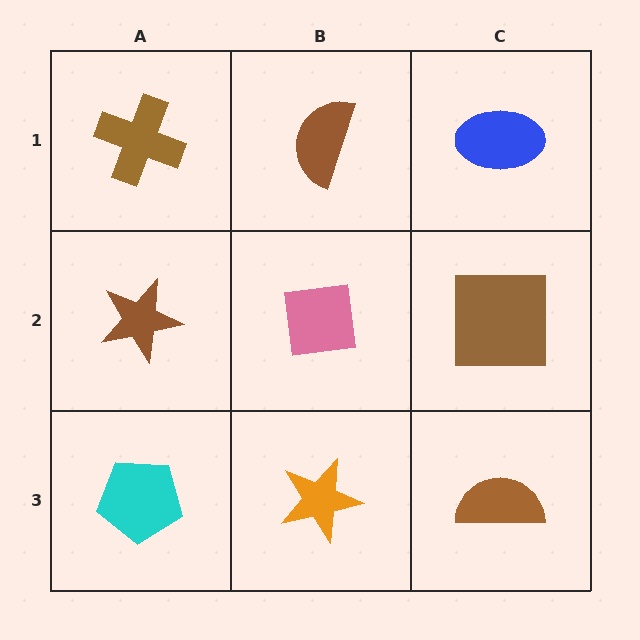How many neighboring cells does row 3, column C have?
2.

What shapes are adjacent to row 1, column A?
A brown star (row 2, column A), a brown semicircle (row 1, column B).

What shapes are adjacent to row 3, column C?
A brown square (row 2, column C), an orange star (row 3, column B).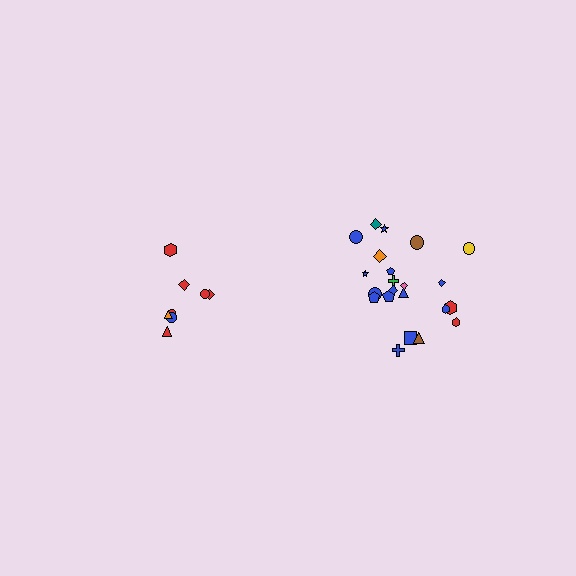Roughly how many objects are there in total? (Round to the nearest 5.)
Roughly 30 objects in total.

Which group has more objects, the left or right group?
The right group.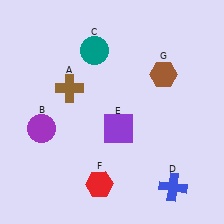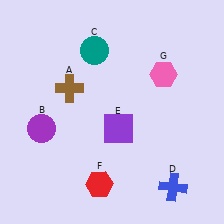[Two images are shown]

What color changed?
The hexagon (G) changed from brown in Image 1 to pink in Image 2.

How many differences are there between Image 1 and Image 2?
There is 1 difference between the two images.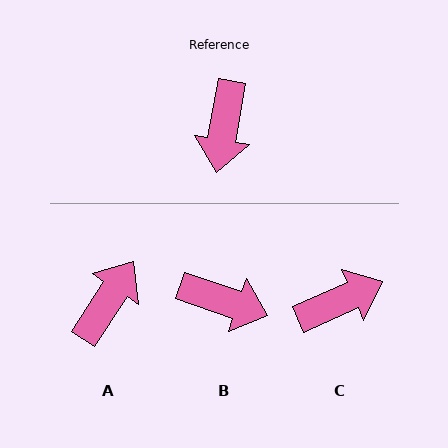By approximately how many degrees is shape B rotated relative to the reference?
Approximately 81 degrees counter-clockwise.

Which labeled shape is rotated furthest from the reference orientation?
A, about 157 degrees away.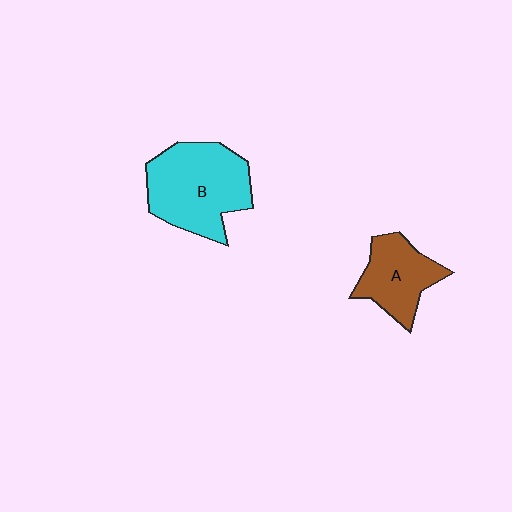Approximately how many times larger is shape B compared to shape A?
Approximately 1.6 times.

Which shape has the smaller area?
Shape A (brown).